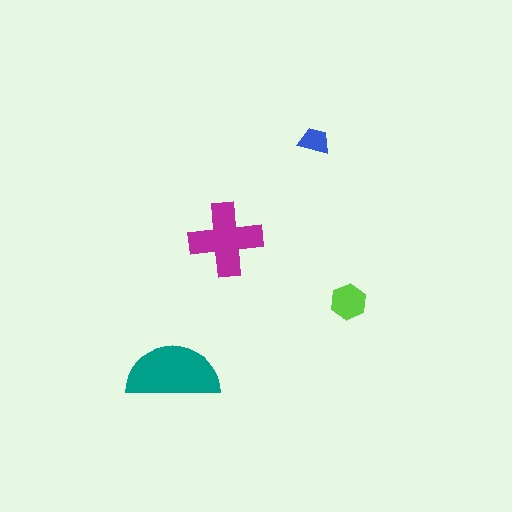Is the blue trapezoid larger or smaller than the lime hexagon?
Smaller.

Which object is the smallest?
The blue trapezoid.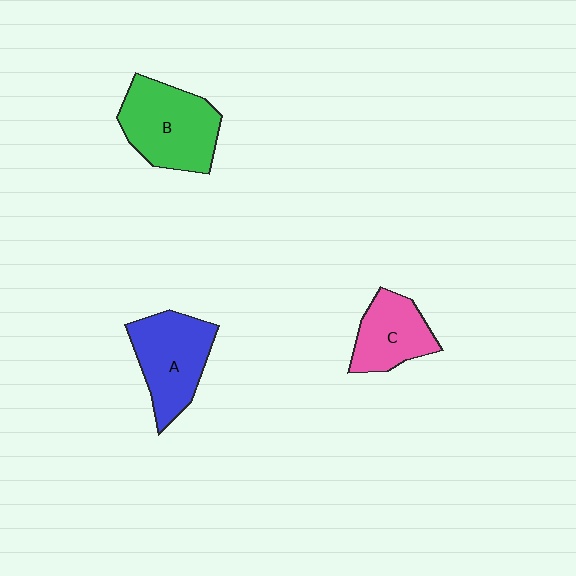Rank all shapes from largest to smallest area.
From largest to smallest: B (green), A (blue), C (pink).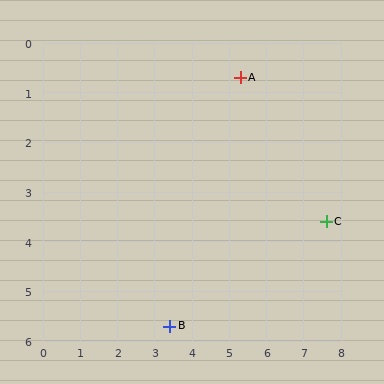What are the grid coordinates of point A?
Point A is at approximately (5.3, 0.7).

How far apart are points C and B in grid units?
Points C and B are about 4.7 grid units apart.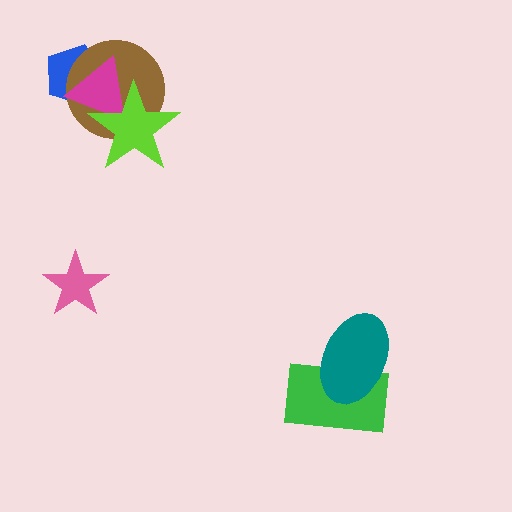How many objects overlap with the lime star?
2 objects overlap with the lime star.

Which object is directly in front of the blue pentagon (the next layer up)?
The brown circle is directly in front of the blue pentagon.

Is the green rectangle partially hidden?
Yes, it is partially covered by another shape.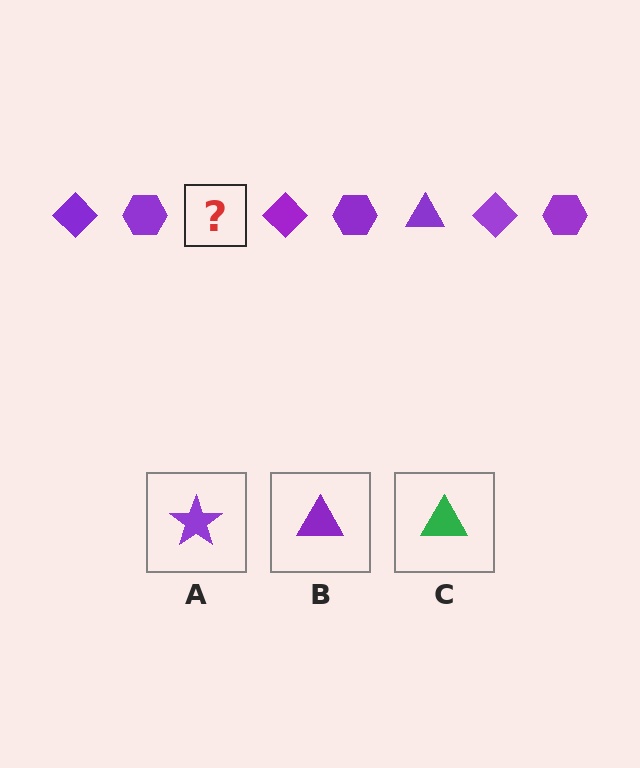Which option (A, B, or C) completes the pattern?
B.